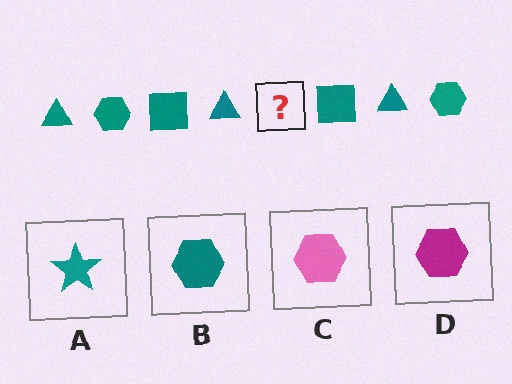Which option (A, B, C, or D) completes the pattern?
B.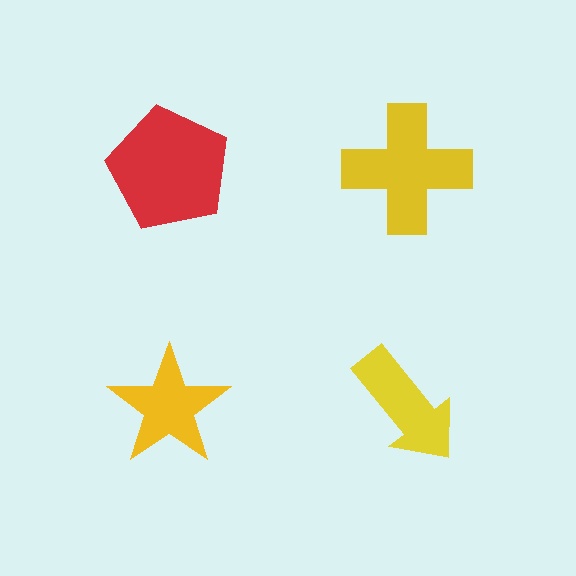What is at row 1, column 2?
A yellow cross.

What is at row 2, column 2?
A yellow arrow.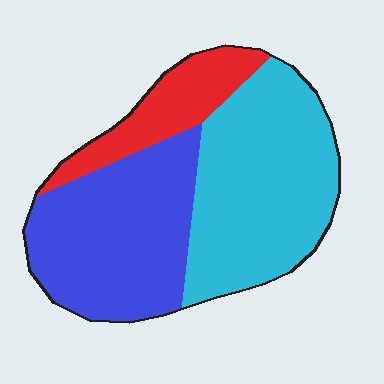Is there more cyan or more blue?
Cyan.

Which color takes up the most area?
Cyan, at roughly 45%.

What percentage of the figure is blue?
Blue covers roughly 40% of the figure.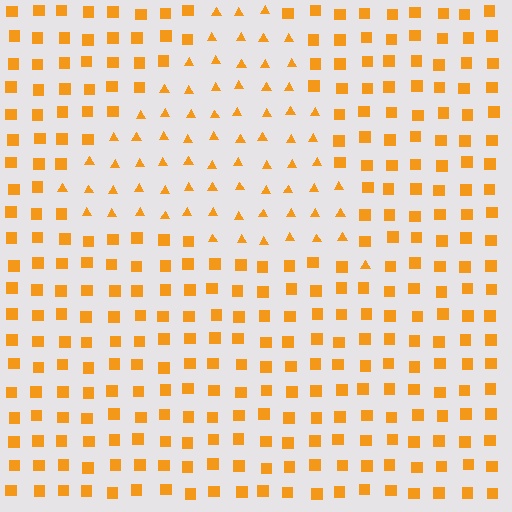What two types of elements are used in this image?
The image uses triangles inside the triangle region and squares outside it.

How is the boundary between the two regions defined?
The boundary is defined by a change in element shape: triangles inside vs. squares outside. All elements share the same color and spacing.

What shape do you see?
I see a triangle.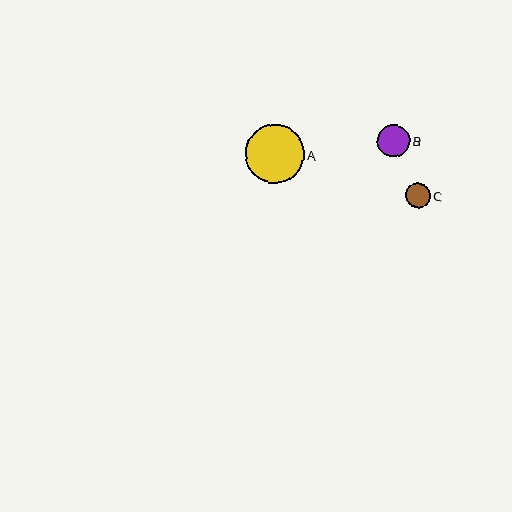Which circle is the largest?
Circle A is the largest with a size of approximately 59 pixels.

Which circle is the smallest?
Circle C is the smallest with a size of approximately 25 pixels.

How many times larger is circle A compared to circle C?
Circle A is approximately 2.3 times the size of circle C.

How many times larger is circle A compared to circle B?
Circle A is approximately 1.8 times the size of circle B.